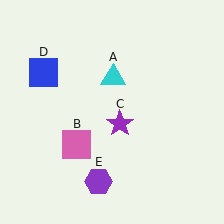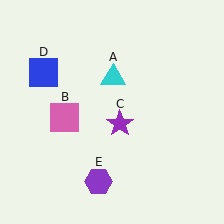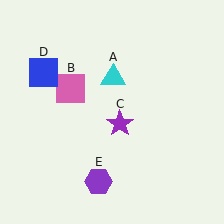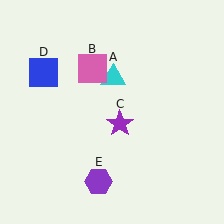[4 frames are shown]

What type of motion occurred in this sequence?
The pink square (object B) rotated clockwise around the center of the scene.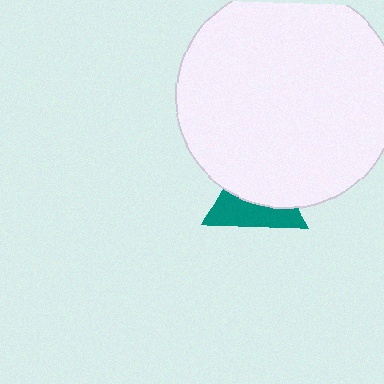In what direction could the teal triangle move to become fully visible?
The teal triangle could move down. That would shift it out from behind the white circle entirely.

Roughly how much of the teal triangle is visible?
About half of it is visible (roughly 46%).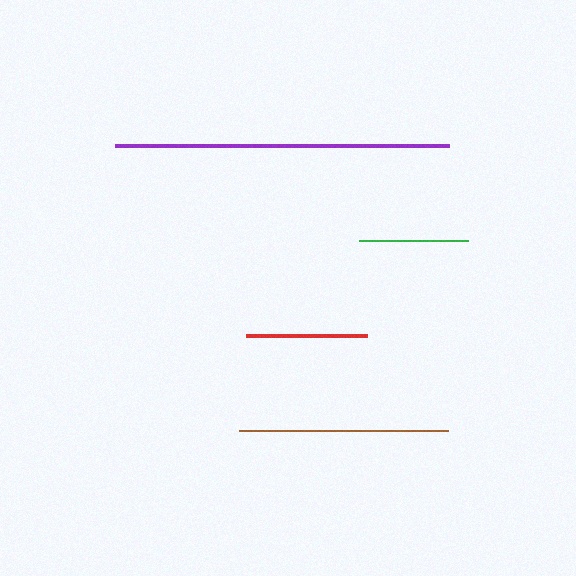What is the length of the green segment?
The green segment is approximately 109 pixels long.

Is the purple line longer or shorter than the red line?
The purple line is longer than the red line.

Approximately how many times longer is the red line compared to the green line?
The red line is approximately 1.1 times the length of the green line.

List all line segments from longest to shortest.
From longest to shortest: purple, brown, red, green.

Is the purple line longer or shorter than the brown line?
The purple line is longer than the brown line.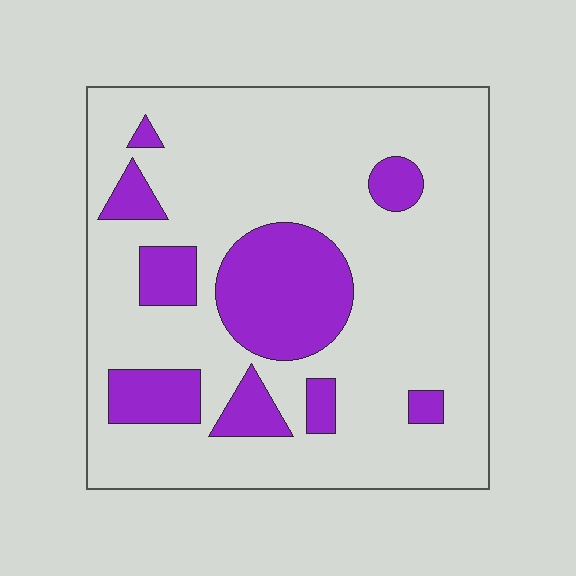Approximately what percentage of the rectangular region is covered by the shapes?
Approximately 20%.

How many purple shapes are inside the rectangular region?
9.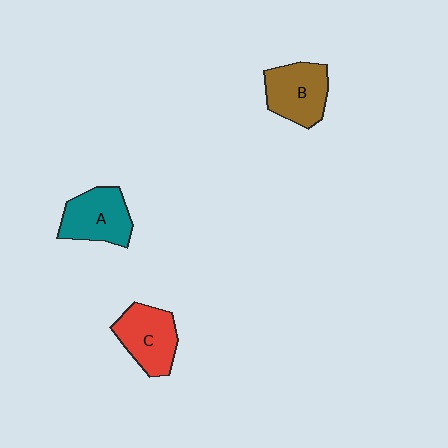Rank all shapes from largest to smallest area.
From largest to smallest: B (brown), A (teal), C (red).